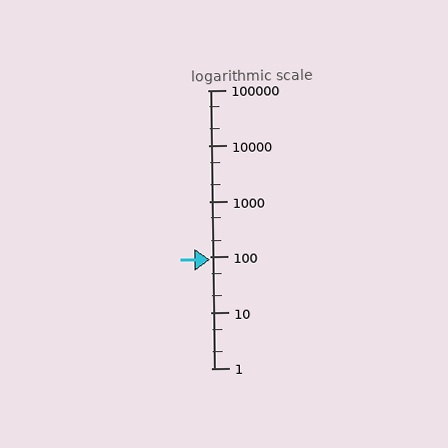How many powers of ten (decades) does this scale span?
The scale spans 5 decades, from 1 to 100000.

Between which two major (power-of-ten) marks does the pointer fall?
The pointer is between 10 and 100.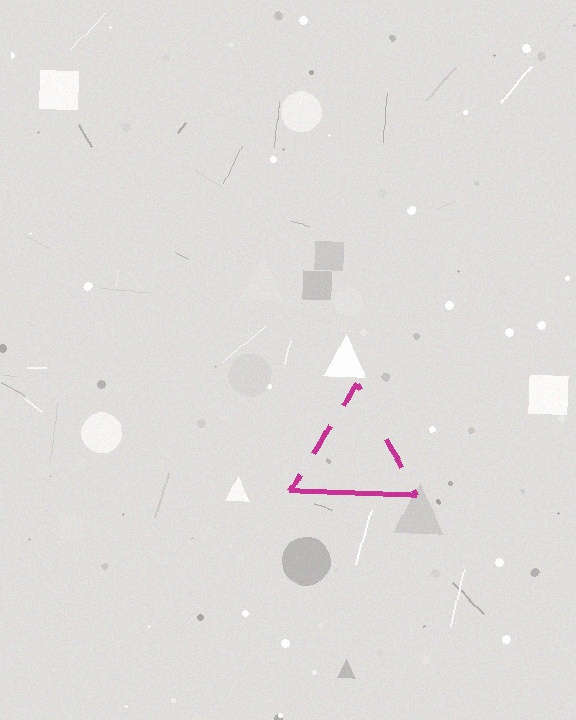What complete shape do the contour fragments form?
The contour fragments form a triangle.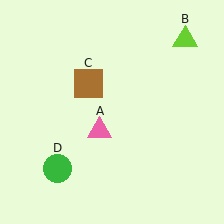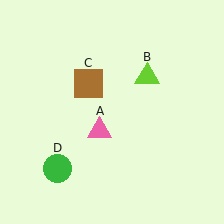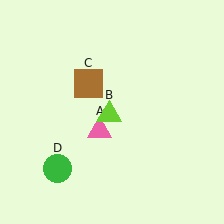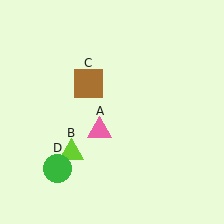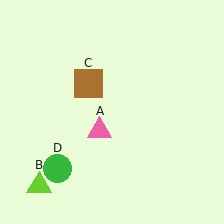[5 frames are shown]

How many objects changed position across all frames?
1 object changed position: lime triangle (object B).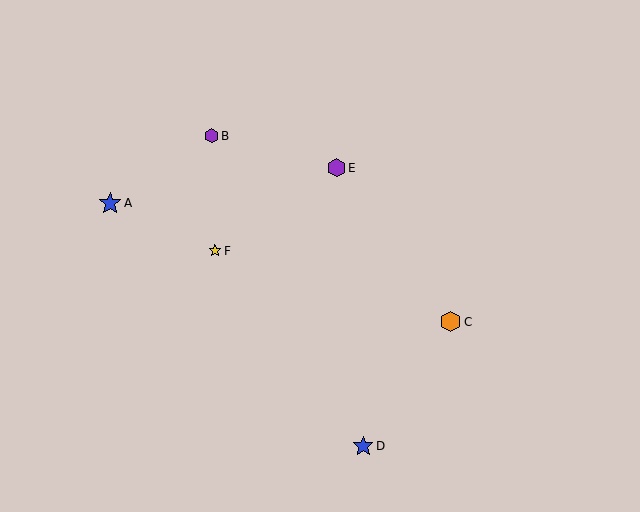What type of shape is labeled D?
Shape D is a blue star.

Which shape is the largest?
The blue star (labeled A) is the largest.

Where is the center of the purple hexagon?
The center of the purple hexagon is at (337, 168).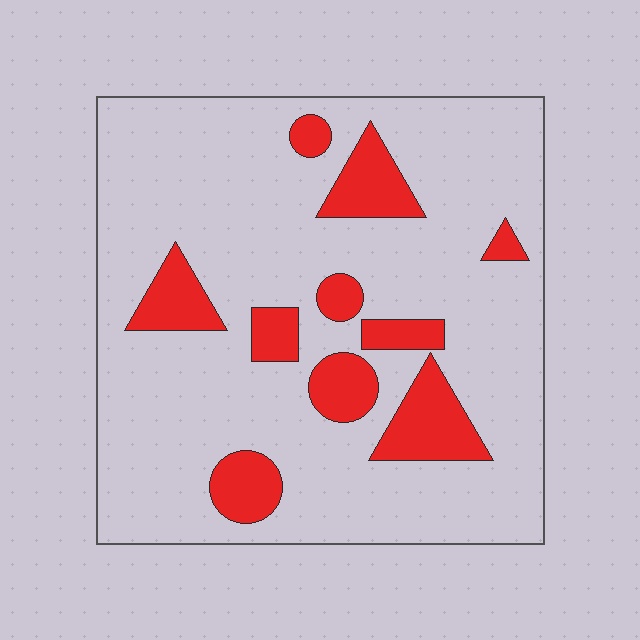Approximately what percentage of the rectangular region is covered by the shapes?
Approximately 15%.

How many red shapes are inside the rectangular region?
10.